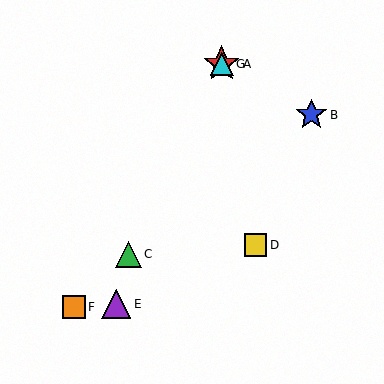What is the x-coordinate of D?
Object D is at x≈256.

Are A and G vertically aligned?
Yes, both are at x≈222.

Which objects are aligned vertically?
Objects A, G are aligned vertically.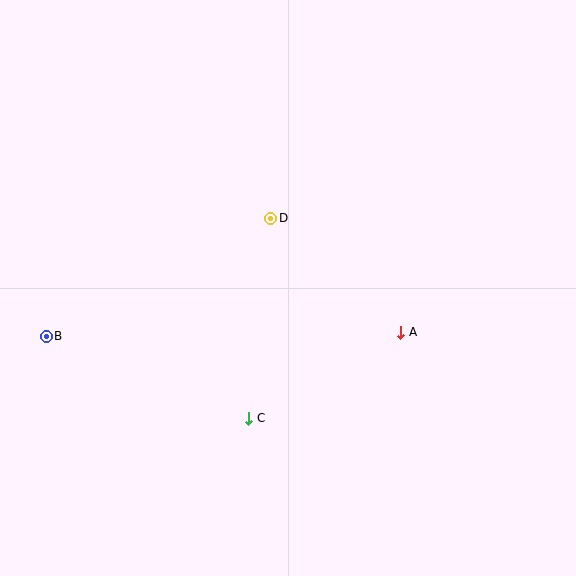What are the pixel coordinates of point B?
Point B is at (46, 336).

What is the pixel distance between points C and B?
The distance between C and B is 218 pixels.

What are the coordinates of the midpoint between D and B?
The midpoint between D and B is at (159, 277).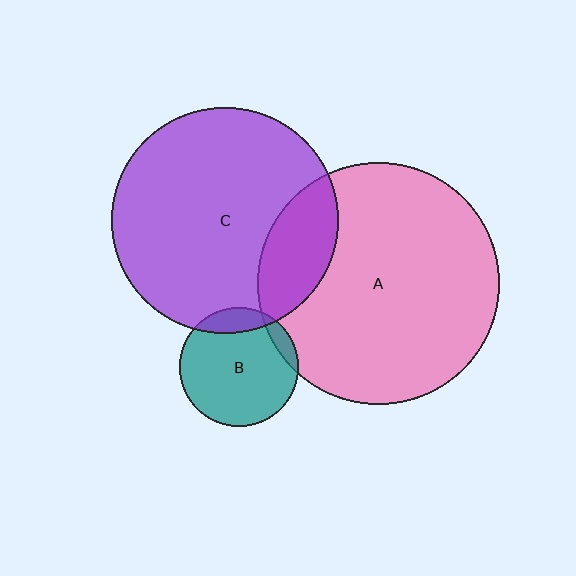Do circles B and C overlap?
Yes.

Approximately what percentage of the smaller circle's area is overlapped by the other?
Approximately 15%.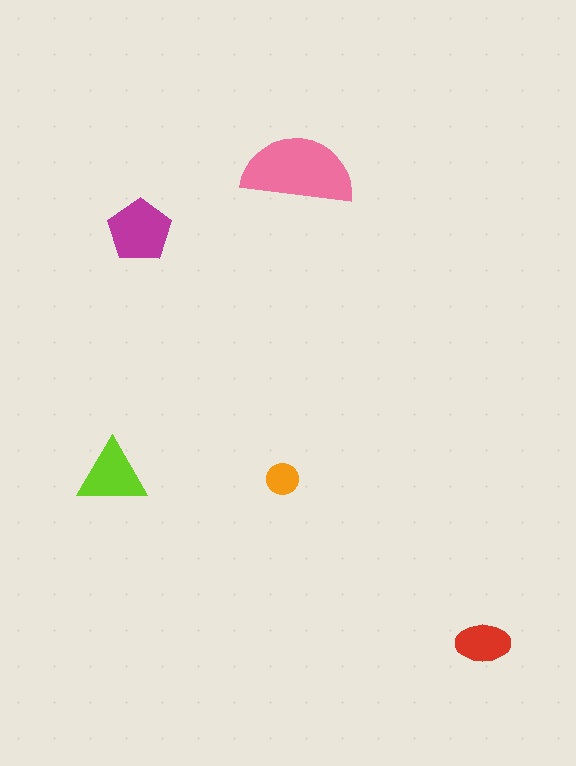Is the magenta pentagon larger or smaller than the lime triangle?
Larger.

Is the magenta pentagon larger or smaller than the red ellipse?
Larger.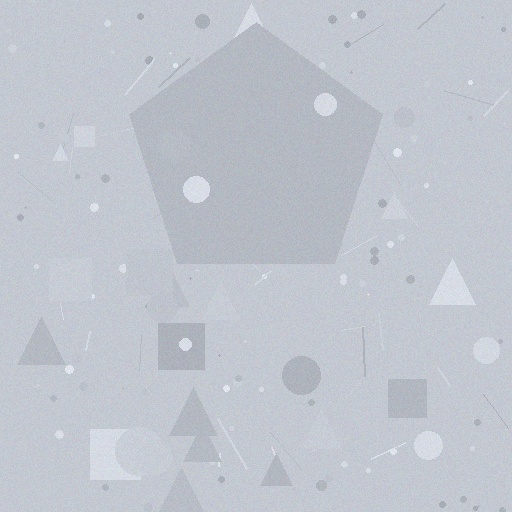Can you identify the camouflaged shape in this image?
The camouflaged shape is a pentagon.